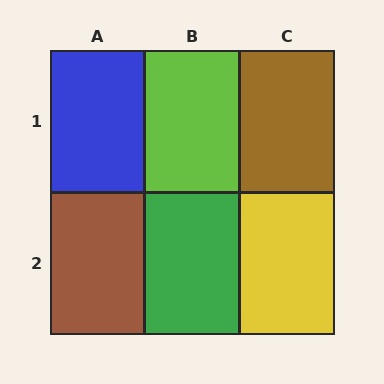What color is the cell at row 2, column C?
Yellow.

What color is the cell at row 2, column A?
Brown.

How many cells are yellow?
1 cell is yellow.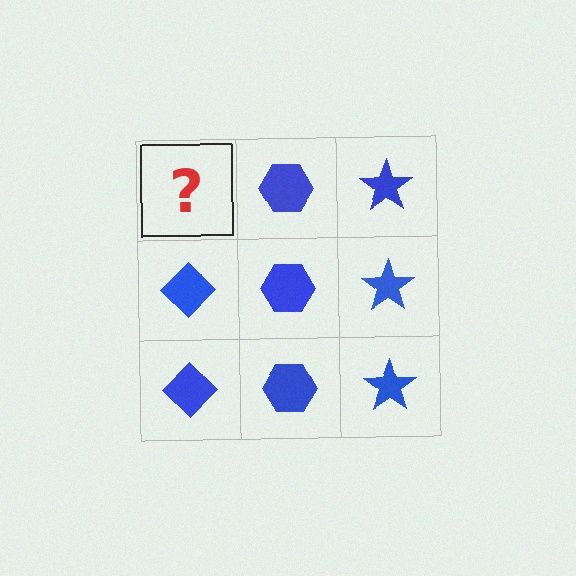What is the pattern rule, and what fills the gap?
The rule is that each column has a consistent shape. The gap should be filled with a blue diamond.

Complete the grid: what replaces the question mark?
The question mark should be replaced with a blue diamond.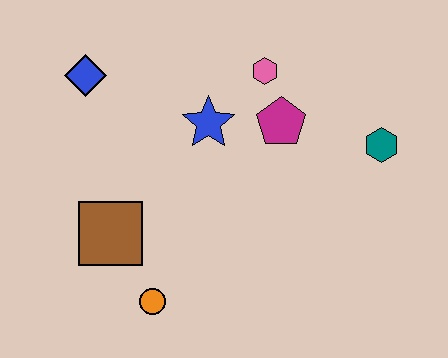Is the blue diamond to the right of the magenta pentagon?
No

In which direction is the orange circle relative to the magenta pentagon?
The orange circle is below the magenta pentagon.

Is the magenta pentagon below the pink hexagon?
Yes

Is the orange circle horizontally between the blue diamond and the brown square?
No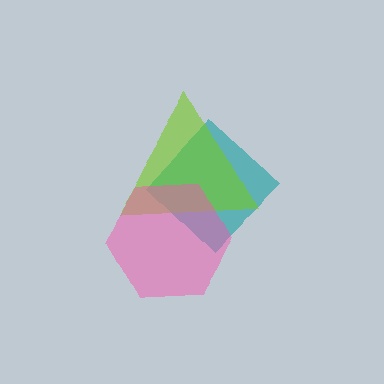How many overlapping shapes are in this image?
There are 3 overlapping shapes in the image.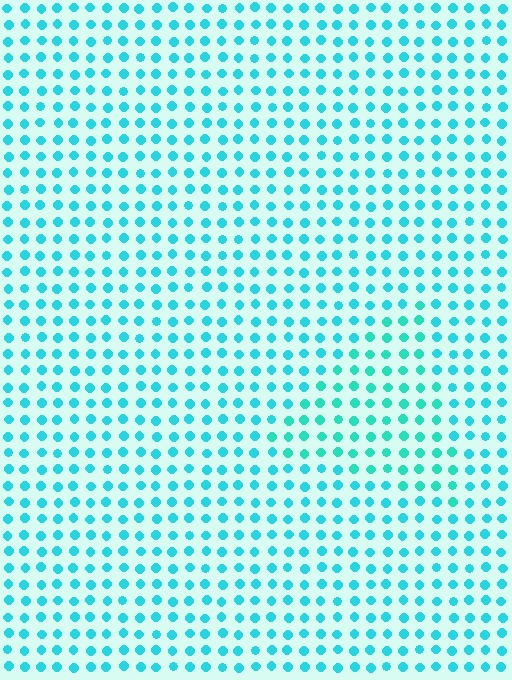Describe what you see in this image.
The image is filled with small cyan elements in a uniform arrangement. A triangle-shaped region is visible where the elements are tinted to a slightly different hue, forming a subtle color boundary.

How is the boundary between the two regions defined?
The boundary is defined purely by a slight shift in hue (about 16 degrees). Spacing, size, and orientation are identical on both sides.